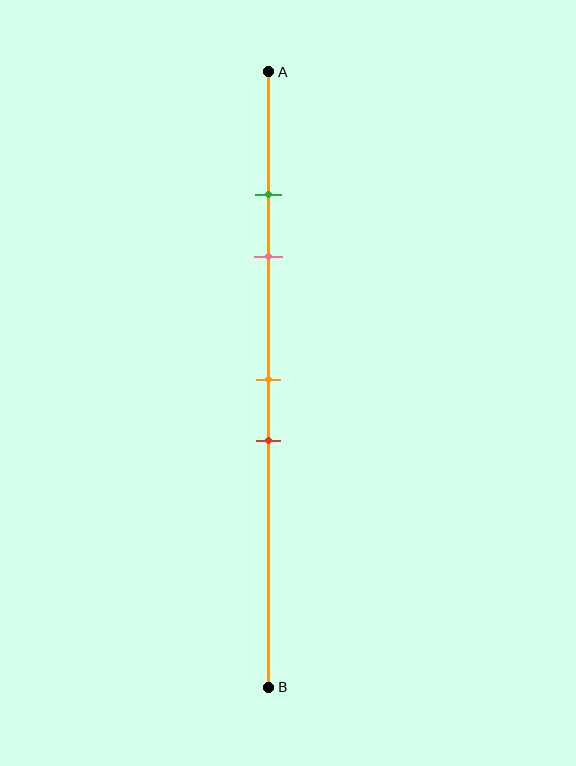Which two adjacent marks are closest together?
The green and pink marks are the closest adjacent pair.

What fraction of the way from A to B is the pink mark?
The pink mark is approximately 30% (0.3) of the way from A to B.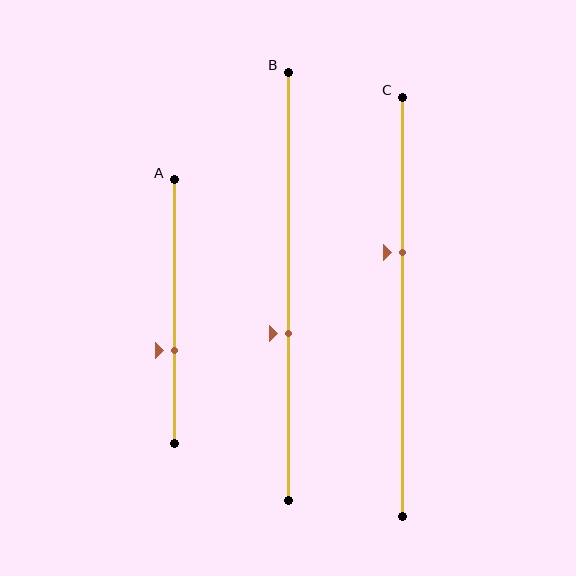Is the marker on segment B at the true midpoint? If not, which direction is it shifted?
No, the marker on segment B is shifted downward by about 11% of the segment length.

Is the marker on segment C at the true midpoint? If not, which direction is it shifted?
No, the marker on segment C is shifted upward by about 13% of the segment length.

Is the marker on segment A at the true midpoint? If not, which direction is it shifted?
No, the marker on segment A is shifted downward by about 15% of the segment length.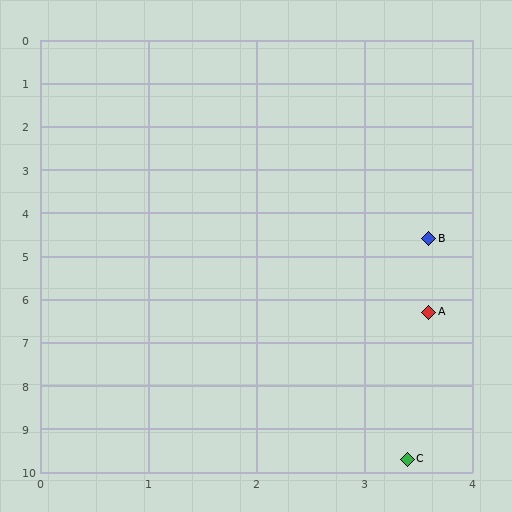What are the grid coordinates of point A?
Point A is at approximately (3.6, 6.3).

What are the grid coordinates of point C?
Point C is at approximately (3.4, 9.7).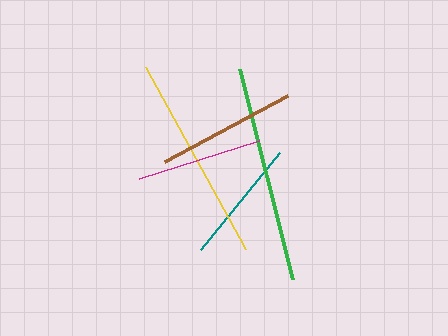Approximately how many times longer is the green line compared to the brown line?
The green line is approximately 1.6 times the length of the brown line.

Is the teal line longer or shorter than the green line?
The green line is longer than the teal line.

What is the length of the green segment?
The green segment is approximately 216 pixels long.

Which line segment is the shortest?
The teal line is the shortest at approximately 125 pixels.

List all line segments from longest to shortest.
From longest to shortest: green, yellow, brown, magenta, teal.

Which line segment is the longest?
The green line is the longest at approximately 216 pixels.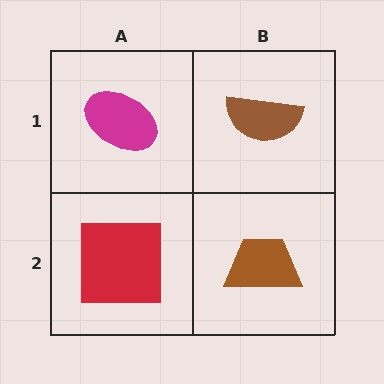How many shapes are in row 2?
2 shapes.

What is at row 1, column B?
A brown semicircle.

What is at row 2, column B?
A brown trapezoid.